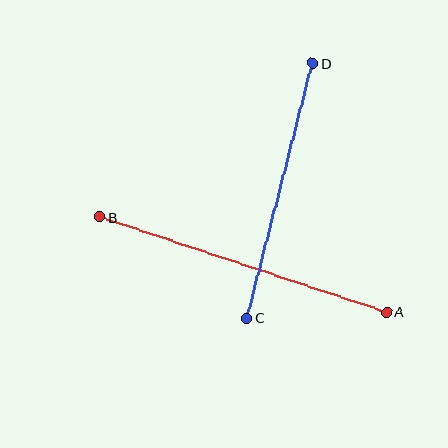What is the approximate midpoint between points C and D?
The midpoint is at approximately (280, 191) pixels.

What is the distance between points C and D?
The distance is approximately 263 pixels.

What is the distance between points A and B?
The distance is approximately 302 pixels.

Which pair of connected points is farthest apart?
Points A and B are farthest apart.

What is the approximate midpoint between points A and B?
The midpoint is at approximately (243, 265) pixels.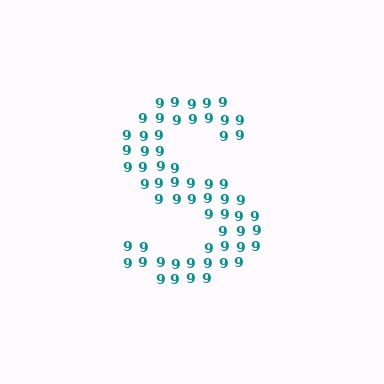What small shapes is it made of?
It is made of small digit 9's.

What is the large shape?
The large shape is the letter S.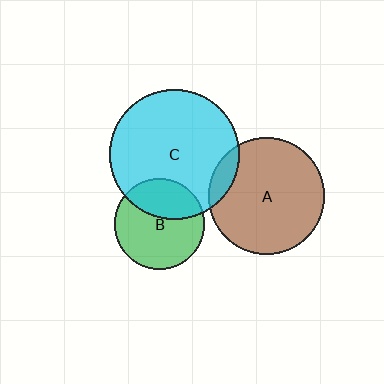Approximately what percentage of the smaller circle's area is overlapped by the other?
Approximately 10%.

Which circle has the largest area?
Circle C (cyan).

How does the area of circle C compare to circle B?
Approximately 2.1 times.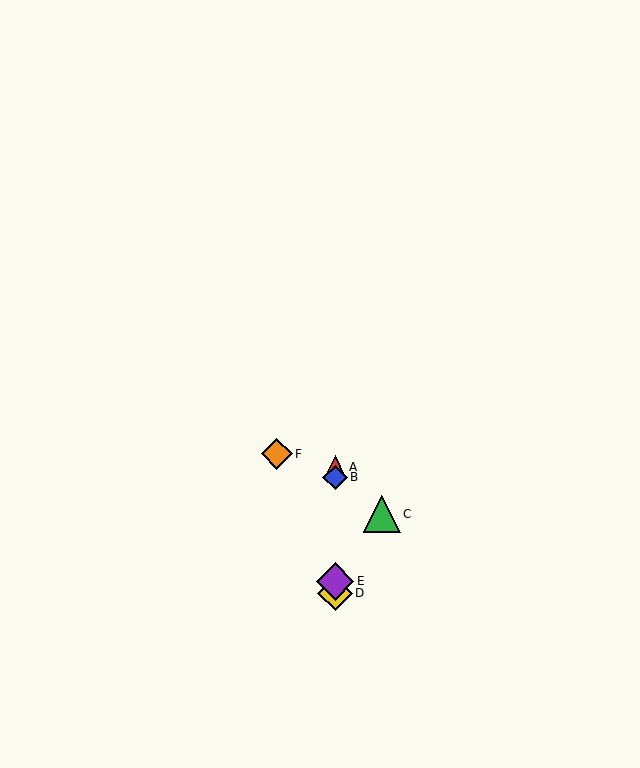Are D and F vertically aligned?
No, D is at x≈335 and F is at x≈277.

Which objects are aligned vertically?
Objects A, B, D, E are aligned vertically.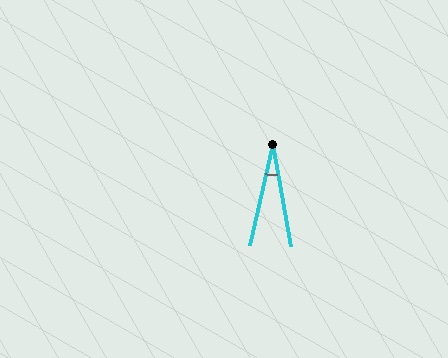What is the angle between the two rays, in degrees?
Approximately 23 degrees.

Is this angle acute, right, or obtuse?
It is acute.